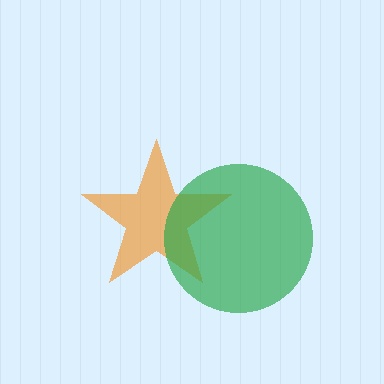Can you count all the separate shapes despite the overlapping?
Yes, there are 2 separate shapes.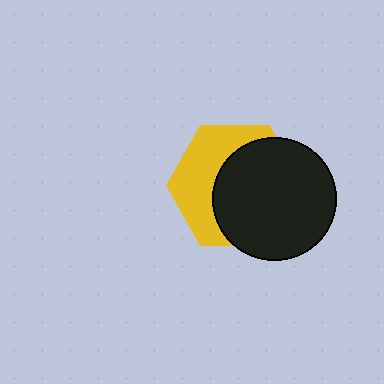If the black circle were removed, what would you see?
You would see the complete yellow hexagon.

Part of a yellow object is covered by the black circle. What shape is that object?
It is a hexagon.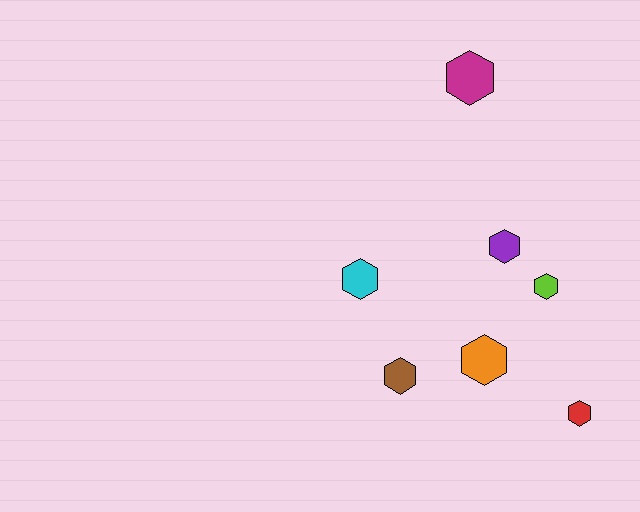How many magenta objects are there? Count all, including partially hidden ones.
There is 1 magenta object.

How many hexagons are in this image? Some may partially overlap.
There are 7 hexagons.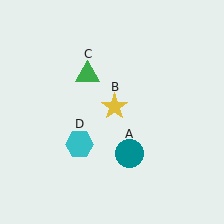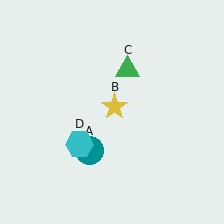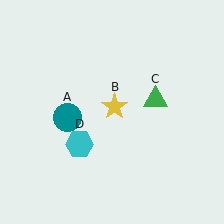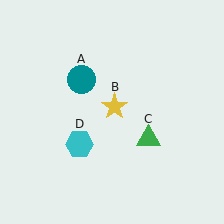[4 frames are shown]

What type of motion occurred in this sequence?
The teal circle (object A), green triangle (object C) rotated clockwise around the center of the scene.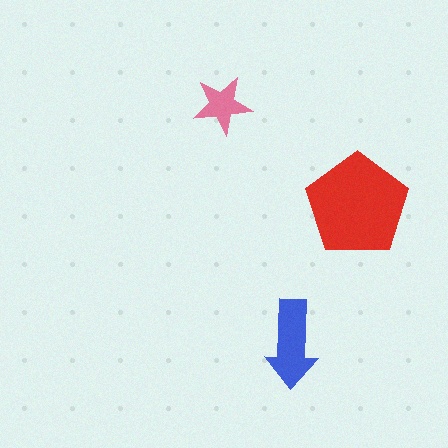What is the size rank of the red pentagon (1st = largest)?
1st.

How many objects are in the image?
There are 3 objects in the image.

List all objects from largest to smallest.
The red pentagon, the blue arrow, the pink star.